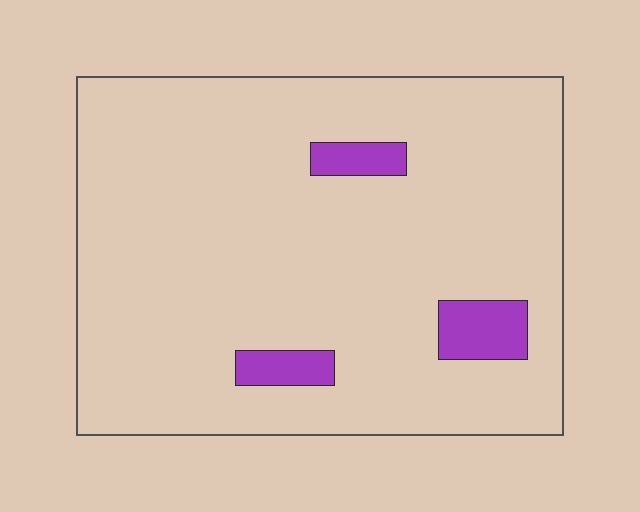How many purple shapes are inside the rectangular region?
3.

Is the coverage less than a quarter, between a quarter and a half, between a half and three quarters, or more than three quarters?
Less than a quarter.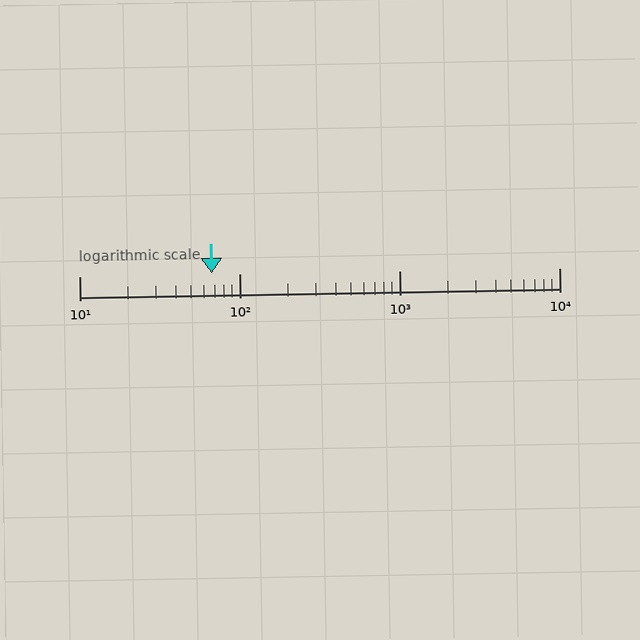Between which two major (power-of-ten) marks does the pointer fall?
The pointer is between 10 and 100.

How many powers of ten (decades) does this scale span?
The scale spans 3 decades, from 10 to 10000.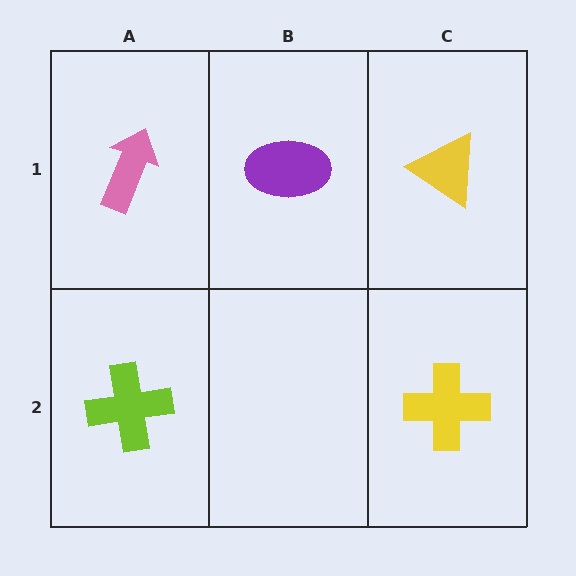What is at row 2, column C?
A yellow cross.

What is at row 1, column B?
A purple ellipse.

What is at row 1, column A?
A pink arrow.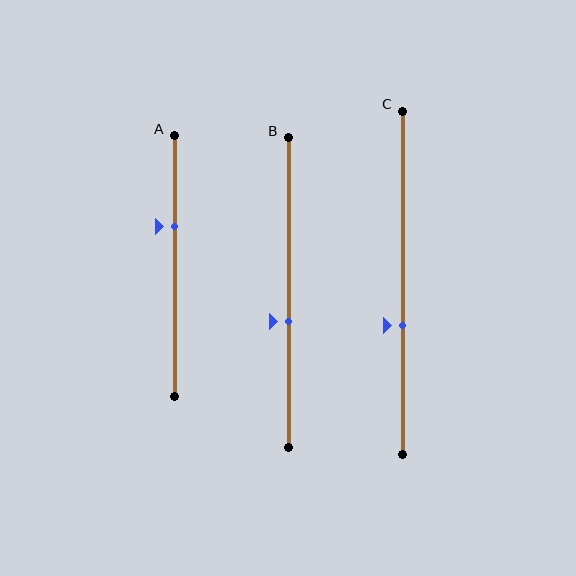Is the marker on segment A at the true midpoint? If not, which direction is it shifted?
No, the marker on segment A is shifted upward by about 15% of the segment length.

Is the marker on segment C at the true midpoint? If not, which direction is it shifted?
No, the marker on segment C is shifted downward by about 12% of the segment length.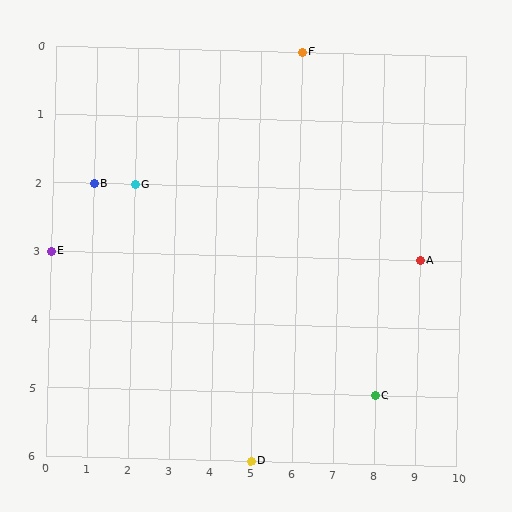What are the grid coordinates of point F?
Point F is at grid coordinates (6, 0).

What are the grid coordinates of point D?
Point D is at grid coordinates (5, 6).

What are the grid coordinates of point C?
Point C is at grid coordinates (8, 5).